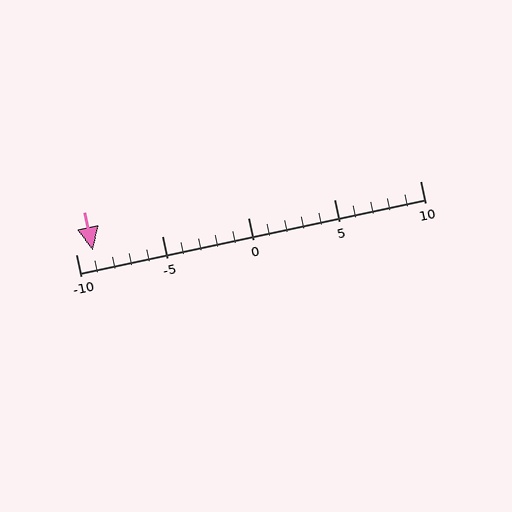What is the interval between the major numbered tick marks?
The major tick marks are spaced 5 units apart.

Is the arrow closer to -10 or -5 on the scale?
The arrow is closer to -10.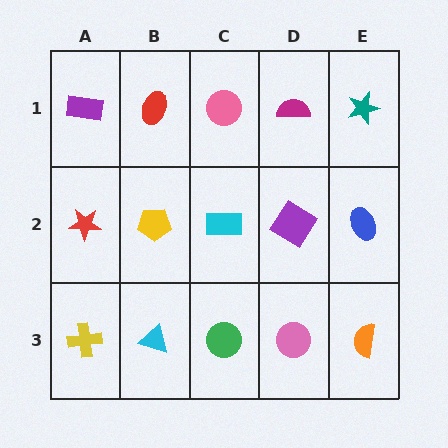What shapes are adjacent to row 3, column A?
A red star (row 2, column A), a cyan triangle (row 3, column B).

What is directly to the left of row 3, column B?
A yellow cross.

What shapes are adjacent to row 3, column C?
A cyan rectangle (row 2, column C), a cyan triangle (row 3, column B), a pink circle (row 3, column D).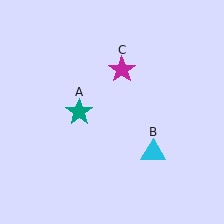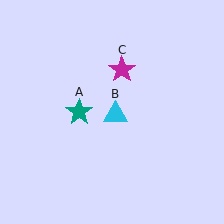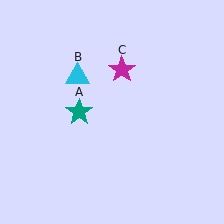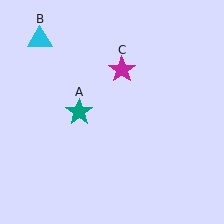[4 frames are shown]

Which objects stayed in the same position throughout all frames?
Teal star (object A) and magenta star (object C) remained stationary.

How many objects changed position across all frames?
1 object changed position: cyan triangle (object B).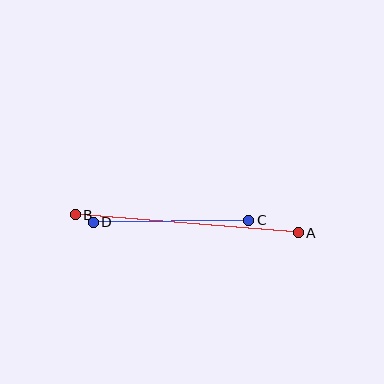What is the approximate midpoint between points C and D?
The midpoint is at approximately (171, 221) pixels.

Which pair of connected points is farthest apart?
Points A and B are farthest apart.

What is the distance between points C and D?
The distance is approximately 155 pixels.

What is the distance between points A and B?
The distance is approximately 224 pixels.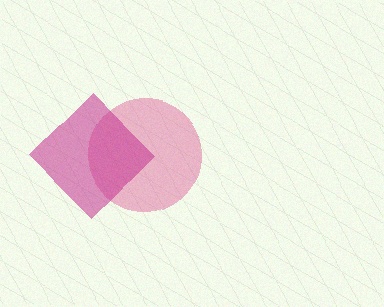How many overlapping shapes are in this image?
There are 2 overlapping shapes in the image.